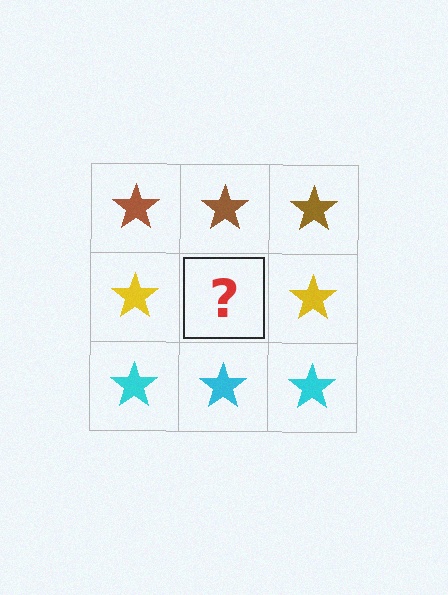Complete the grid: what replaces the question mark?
The question mark should be replaced with a yellow star.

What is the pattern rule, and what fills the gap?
The rule is that each row has a consistent color. The gap should be filled with a yellow star.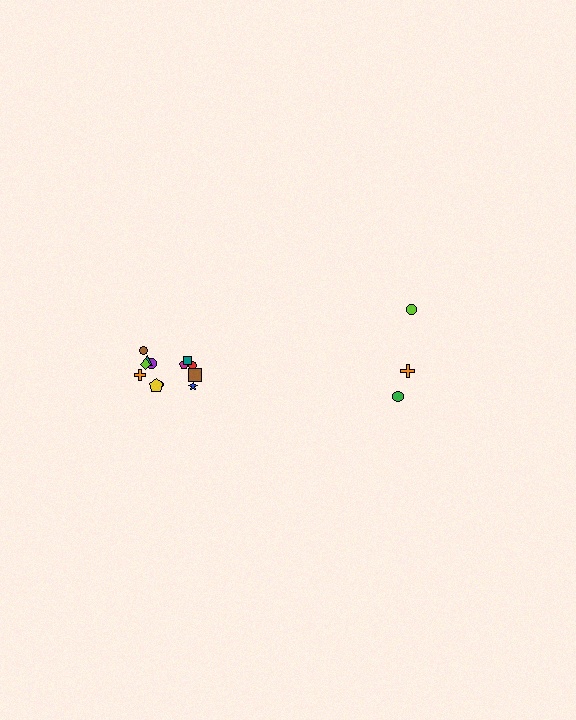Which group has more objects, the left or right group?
The left group.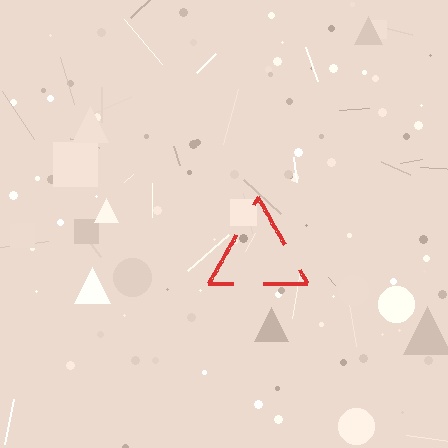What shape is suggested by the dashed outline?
The dashed outline suggests a triangle.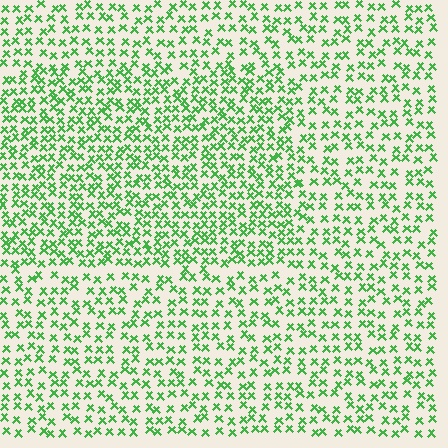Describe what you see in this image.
The image contains small green elements arranged at two different densities. A rectangle-shaped region is visible where the elements are more densely packed than the surrounding area.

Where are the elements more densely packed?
The elements are more densely packed inside the rectangle boundary.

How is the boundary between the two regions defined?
The boundary is defined by a change in element density (approximately 1.5x ratio). All elements are the same color, size, and shape.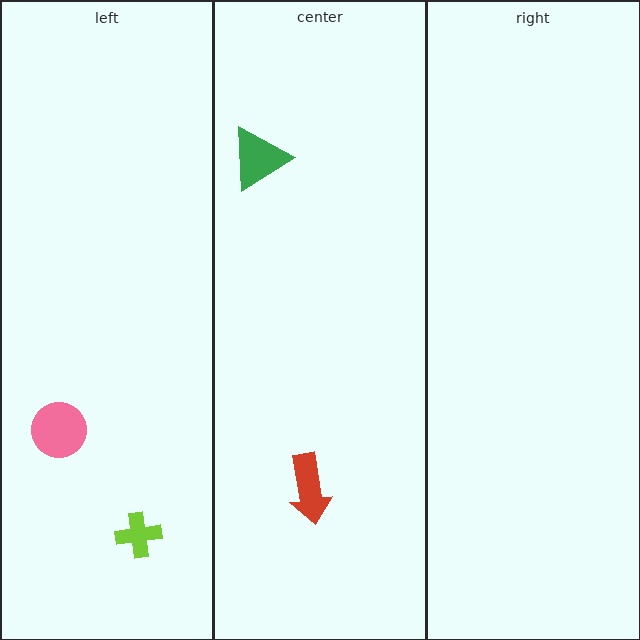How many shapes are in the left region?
2.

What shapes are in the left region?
The pink circle, the lime cross.